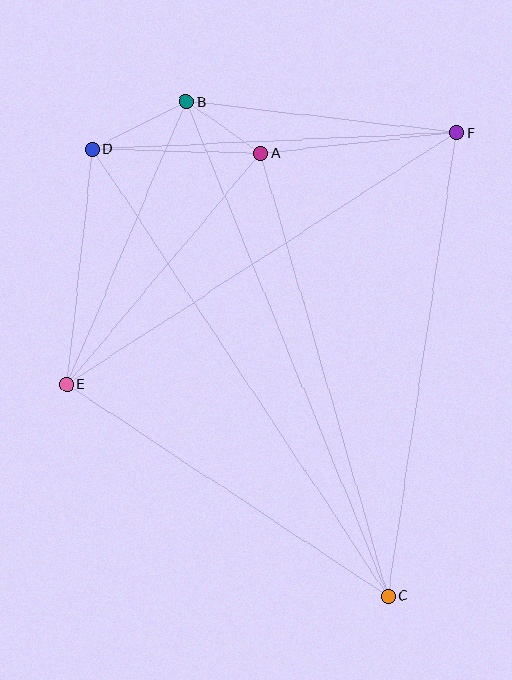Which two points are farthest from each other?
Points C and D are farthest from each other.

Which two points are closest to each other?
Points A and B are closest to each other.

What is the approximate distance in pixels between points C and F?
The distance between C and F is approximately 468 pixels.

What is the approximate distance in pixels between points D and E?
The distance between D and E is approximately 237 pixels.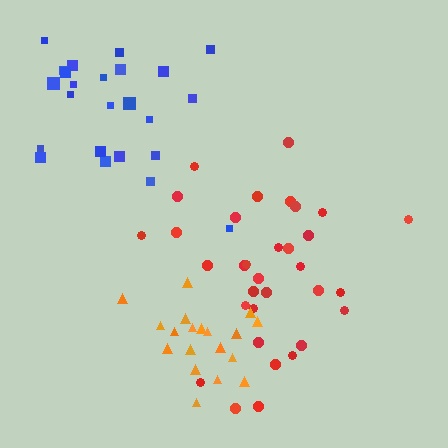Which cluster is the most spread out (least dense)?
Red.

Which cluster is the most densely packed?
Orange.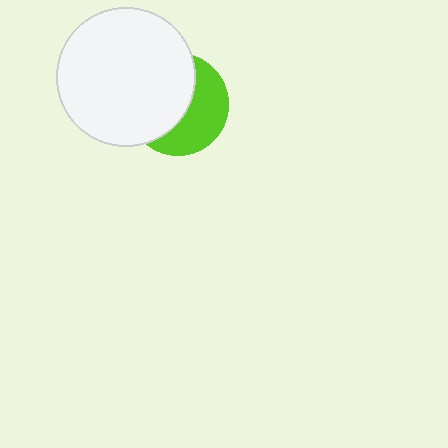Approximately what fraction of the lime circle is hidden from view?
Roughly 55% of the lime circle is hidden behind the white circle.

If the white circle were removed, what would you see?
You would see the complete lime circle.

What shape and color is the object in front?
The object in front is a white circle.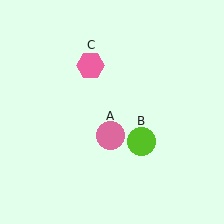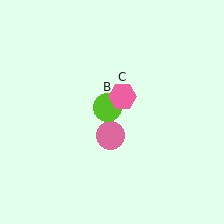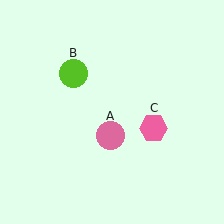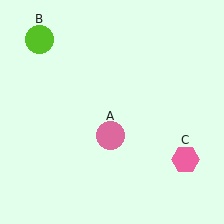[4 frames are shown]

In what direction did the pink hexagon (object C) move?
The pink hexagon (object C) moved down and to the right.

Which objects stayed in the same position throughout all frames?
Pink circle (object A) remained stationary.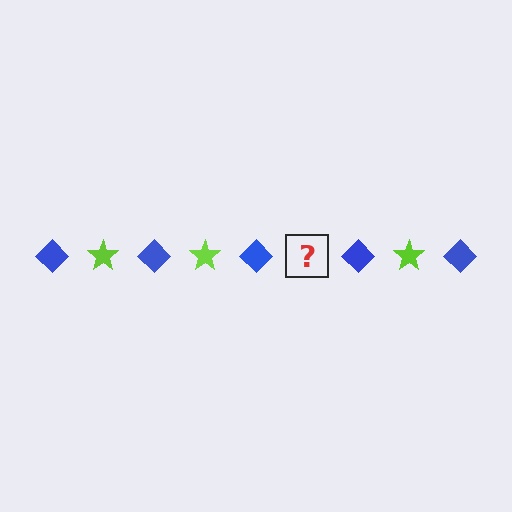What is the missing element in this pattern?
The missing element is a lime star.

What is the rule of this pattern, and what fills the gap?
The rule is that the pattern alternates between blue diamond and lime star. The gap should be filled with a lime star.